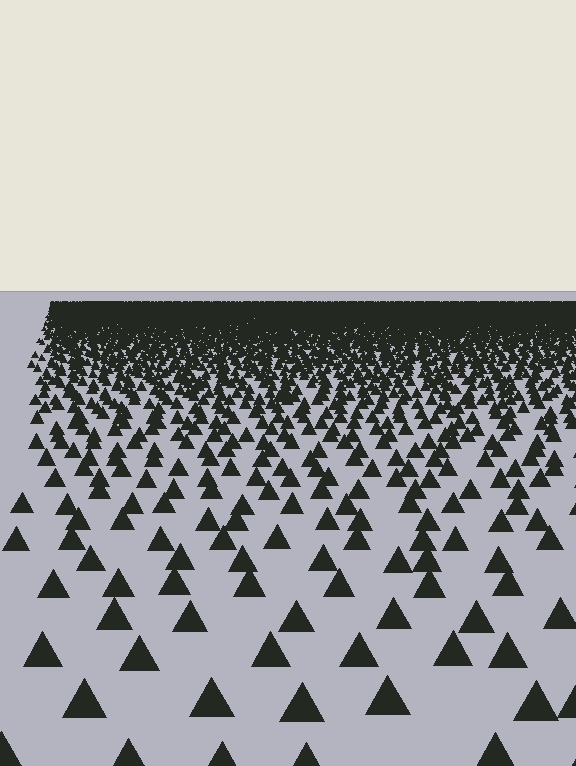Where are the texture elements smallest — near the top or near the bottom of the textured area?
Near the top.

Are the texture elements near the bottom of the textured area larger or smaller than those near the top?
Larger. Near the bottom, elements are closer to the viewer and appear at a bigger on-screen size.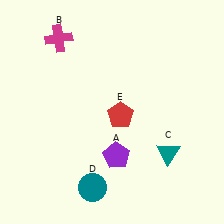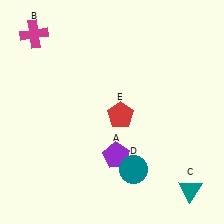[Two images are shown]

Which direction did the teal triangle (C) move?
The teal triangle (C) moved down.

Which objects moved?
The objects that moved are: the magenta cross (B), the teal triangle (C), the teal circle (D).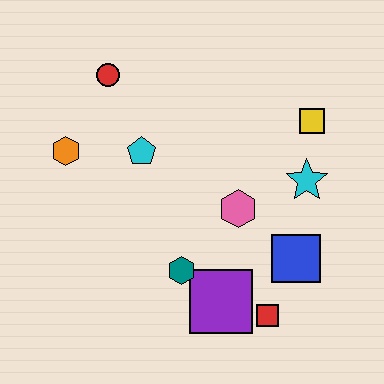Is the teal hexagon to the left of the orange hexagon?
No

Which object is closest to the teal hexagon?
The purple square is closest to the teal hexagon.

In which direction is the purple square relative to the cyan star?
The purple square is below the cyan star.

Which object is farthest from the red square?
The red circle is farthest from the red square.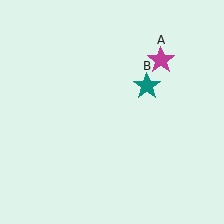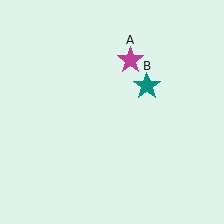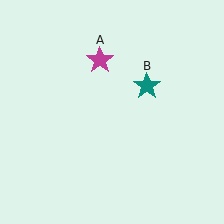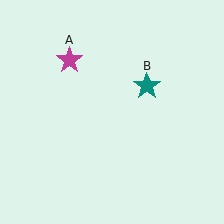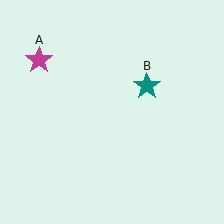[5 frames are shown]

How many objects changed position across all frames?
1 object changed position: magenta star (object A).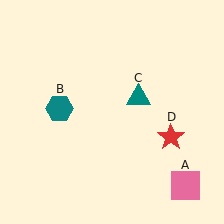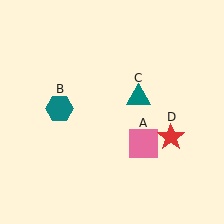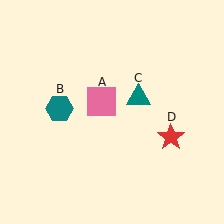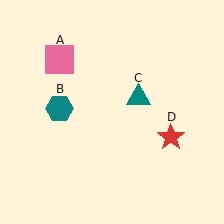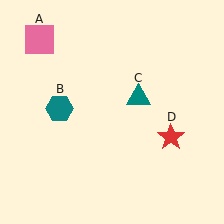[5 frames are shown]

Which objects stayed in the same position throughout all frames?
Teal hexagon (object B) and teal triangle (object C) and red star (object D) remained stationary.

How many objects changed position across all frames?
1 object changed position: pink square (object A).